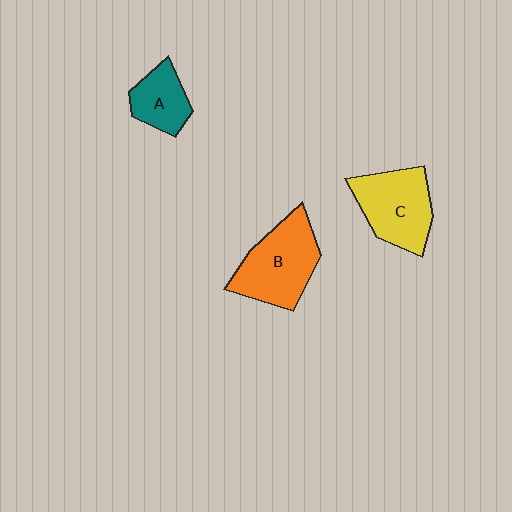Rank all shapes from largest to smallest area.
From largest to smallest: B (orange), C (yellow), A (teal).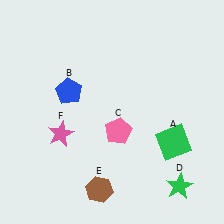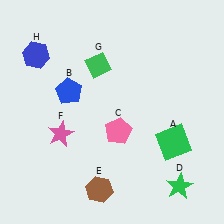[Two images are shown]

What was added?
A green diamond (G), a blue hexagon (H) were added in Image 2.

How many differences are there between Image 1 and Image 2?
There are 2 differences between the two images.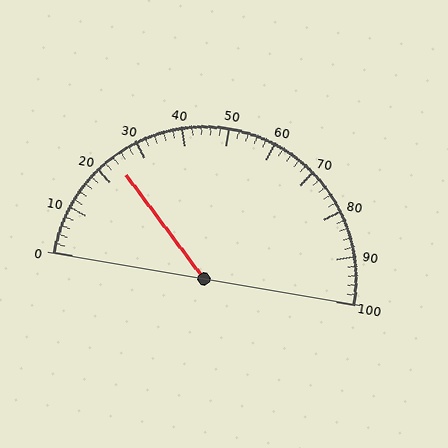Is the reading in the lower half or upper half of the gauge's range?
The reading is in the lower half of the range (0 to 100).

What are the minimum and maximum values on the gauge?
The gauge ranges from 0 to 100.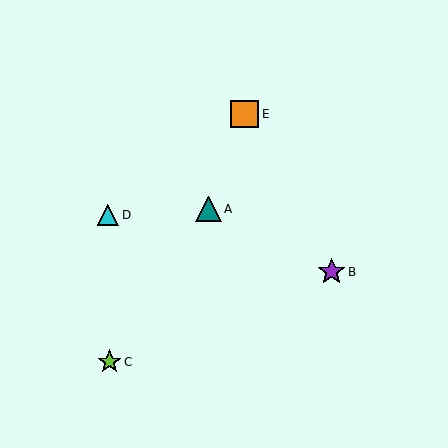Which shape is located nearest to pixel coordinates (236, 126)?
The orange square (labeled E) at (245, 114) is nearest to that location.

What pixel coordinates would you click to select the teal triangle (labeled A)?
Click at (209, 209) to select the teal triangle A.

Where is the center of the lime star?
The center of the lime star is at (109, 362).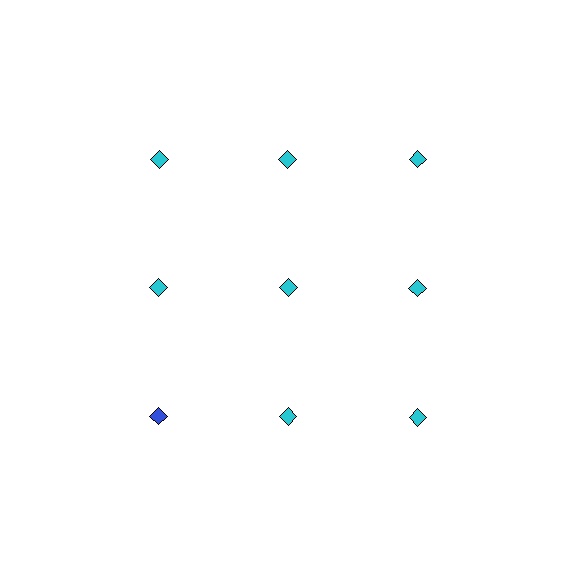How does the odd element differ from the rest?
It has a different color: blue instead of cyan.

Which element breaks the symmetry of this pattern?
The blue diamond in the third row, leftmost column breaks the symmetry. All other shapes are cyan diamonds.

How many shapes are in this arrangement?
There are 9 shapes arranged in a grid pattern.